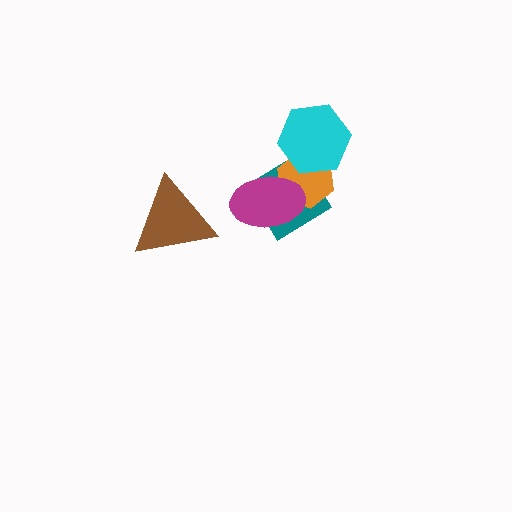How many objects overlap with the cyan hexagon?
2 objects overlap with the cyan hexagon.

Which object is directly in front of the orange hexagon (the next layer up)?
The magenta ellipse is directly in front of the orange hexagon.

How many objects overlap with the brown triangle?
0 objects overlap with the brown triangle.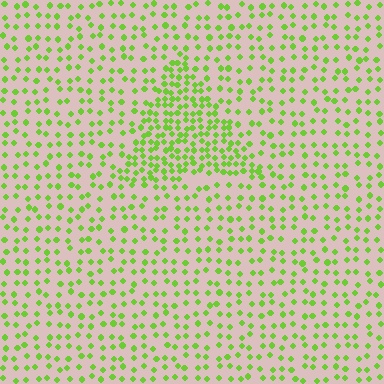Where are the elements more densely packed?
The elements are more densely packed inside the triangle boundary.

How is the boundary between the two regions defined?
The boundary is defined by a change in element density (approximately 2.1x ratio). All elements are the same color, size, and shape.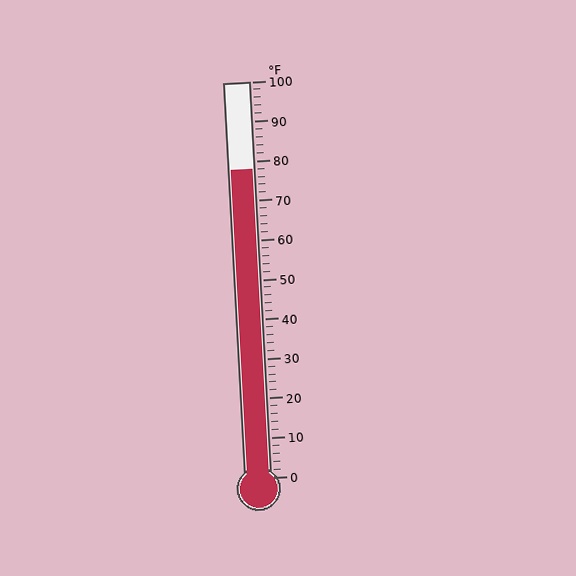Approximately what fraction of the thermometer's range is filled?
The thermometer is filled to approximately 80% of its range.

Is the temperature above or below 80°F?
The temperature is below 80°F.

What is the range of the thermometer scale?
The thermometer scale ranges from 0°F to 100°F.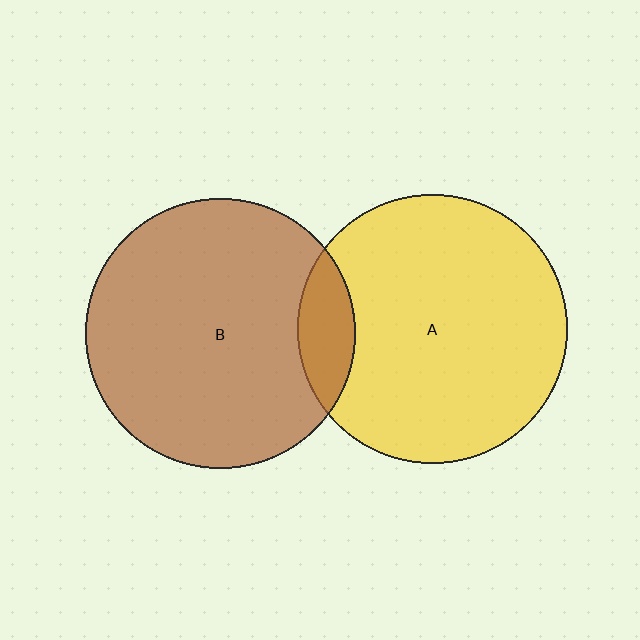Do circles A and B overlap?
Yes.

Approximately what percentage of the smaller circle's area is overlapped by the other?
Approximately 10%.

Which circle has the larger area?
Circle B (brown).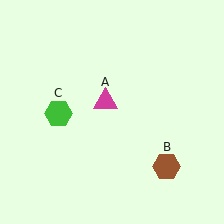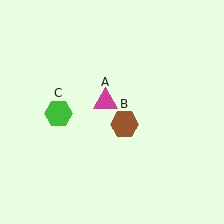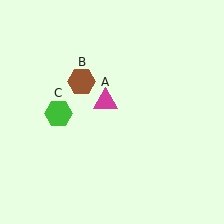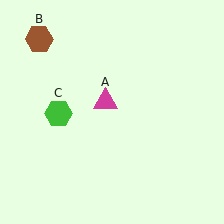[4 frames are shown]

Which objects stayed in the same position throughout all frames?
Magenta triangle (object A) and green hexagon (object C) remained stationary.